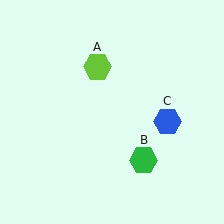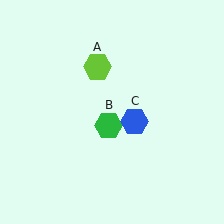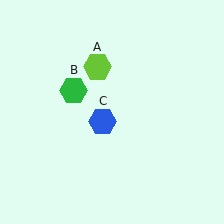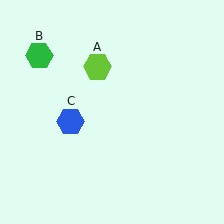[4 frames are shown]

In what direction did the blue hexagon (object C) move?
The blue hexagon (object C) moved left.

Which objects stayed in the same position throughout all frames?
Lime hexagon (object A) remained stationary.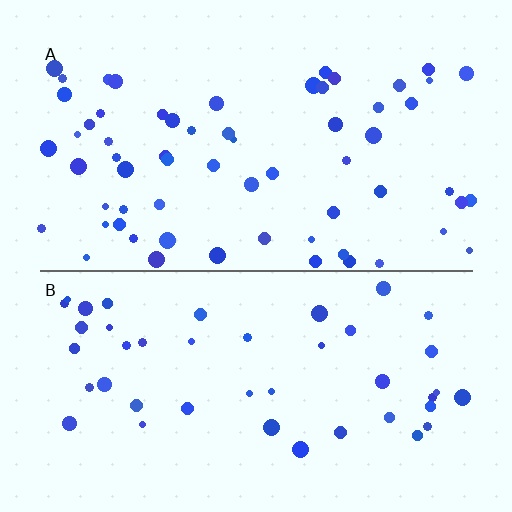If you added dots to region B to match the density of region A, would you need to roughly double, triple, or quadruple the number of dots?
Approximately double.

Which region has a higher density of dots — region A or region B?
A (the top).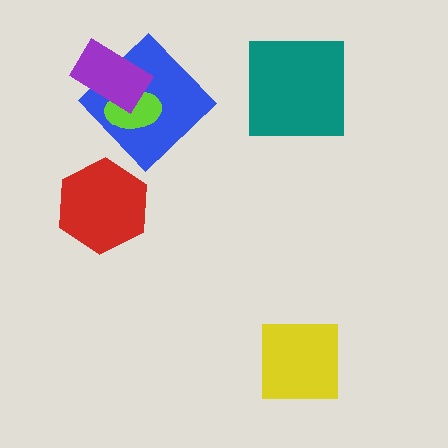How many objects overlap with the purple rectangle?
2 objects overlap with the purple rectangle.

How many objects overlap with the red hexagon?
0 objects overlap with the red hexagon.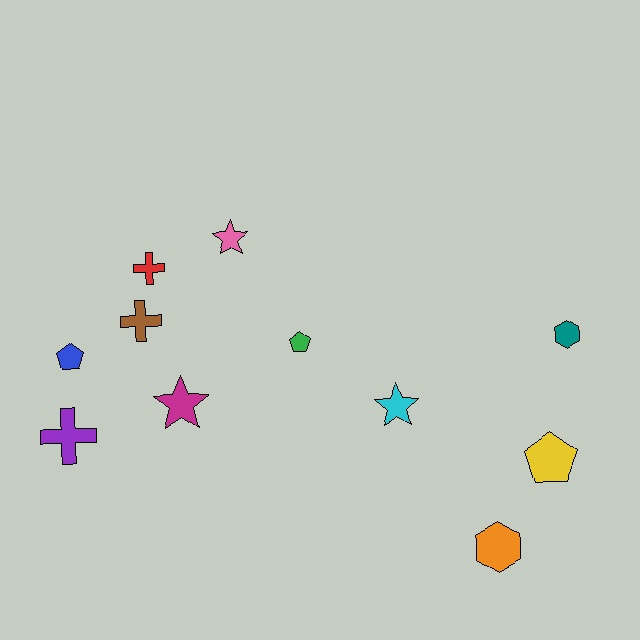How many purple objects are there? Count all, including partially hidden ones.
There is 1 purple object.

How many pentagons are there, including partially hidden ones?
There are 3 pentagons.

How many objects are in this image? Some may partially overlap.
There are 11 objects.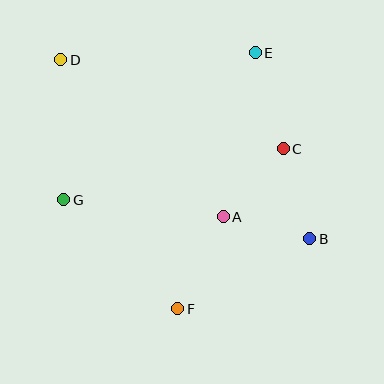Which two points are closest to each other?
Points A and B are closest to each other.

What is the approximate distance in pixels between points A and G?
The distance between A and G is approximately 160 pixels.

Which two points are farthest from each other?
Points B and D are farthest from each other.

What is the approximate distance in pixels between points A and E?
The distance between A and E is approximately 167 pixels.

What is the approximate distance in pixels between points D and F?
The distance between D and F is approximately 275 pixels.